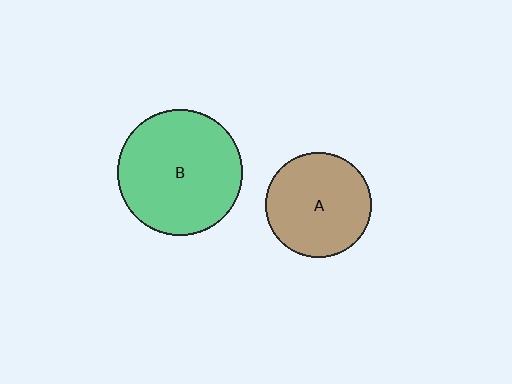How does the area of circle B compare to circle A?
Approximately 1.4 times.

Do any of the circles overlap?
No, none of the circles overlap.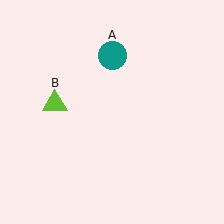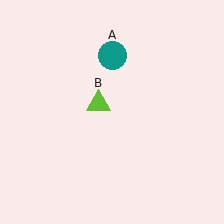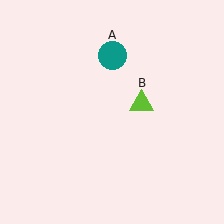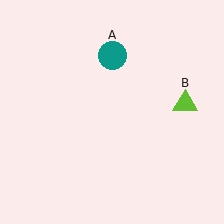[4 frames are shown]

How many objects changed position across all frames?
1 object changed position: lime triangle (object B).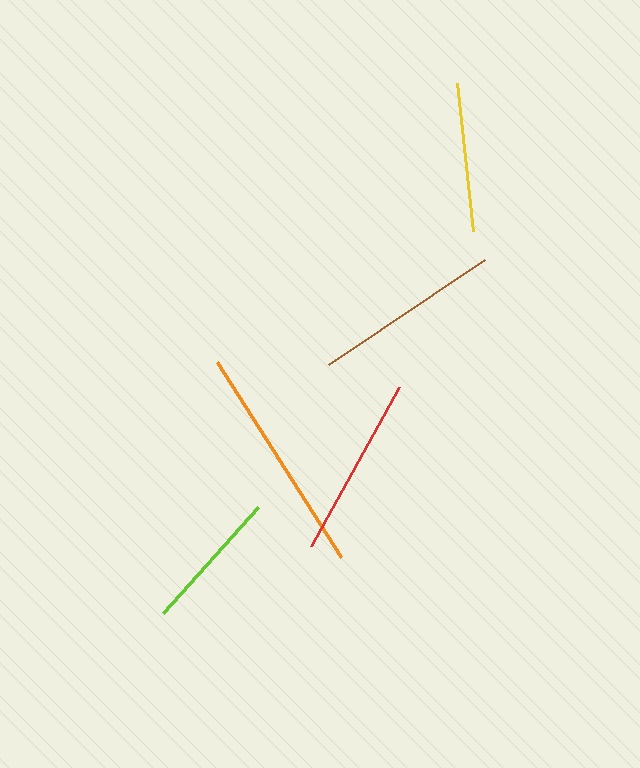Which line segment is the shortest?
The lime line is the shortest at approximately 142 pixels.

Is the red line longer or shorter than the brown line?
The brown line is longer than the red line.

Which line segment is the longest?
The orange line is the longest at approximately 231 pixels.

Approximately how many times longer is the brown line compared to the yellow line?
The brown line is approximately 1.3 times the length of the yellow line.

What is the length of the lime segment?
The lime segment is approximately 142 pixels long.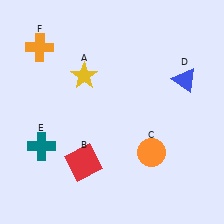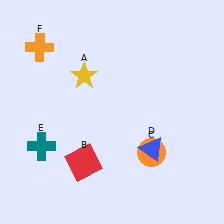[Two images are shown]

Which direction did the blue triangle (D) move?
The blue triangle (D) moved down.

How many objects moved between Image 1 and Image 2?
1 object moved between the two images.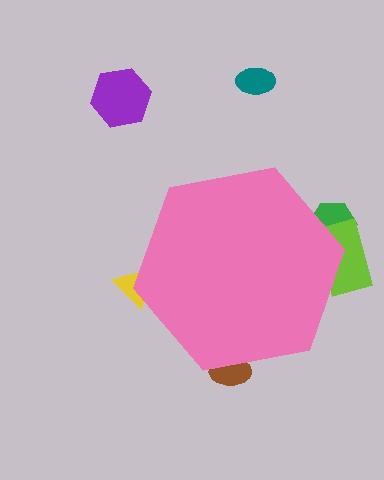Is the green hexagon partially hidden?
Yes, the green hexagon is partially hidden behind the pink hexagon.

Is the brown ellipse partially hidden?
Yes, the brown ellipse is partially hidden behind the pink hexagon.